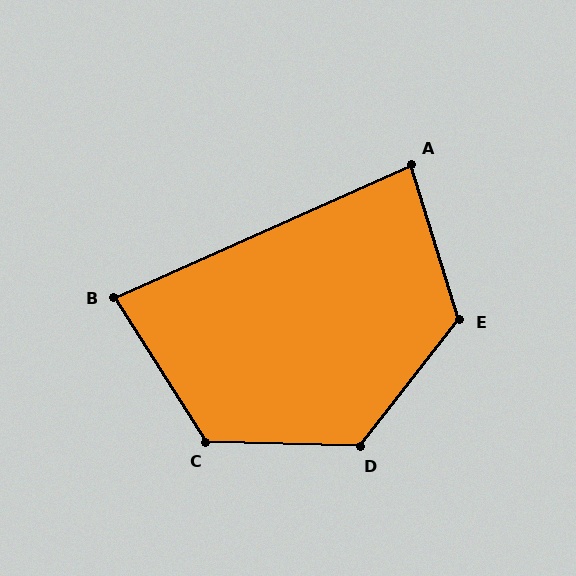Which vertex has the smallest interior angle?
B, at approximately 81 degrees.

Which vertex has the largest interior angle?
D, at approximately 126 degrees.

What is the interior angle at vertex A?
Approximately 83 degrees (acute).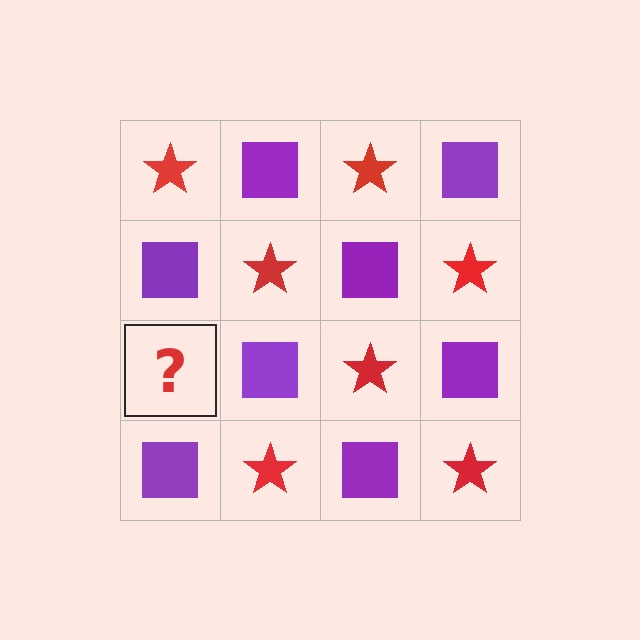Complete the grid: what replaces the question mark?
The question mark should be replaced with a red star.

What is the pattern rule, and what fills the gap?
The rule is that it alternates red star and purple square in a checkerboard pattern. The gap should be filled with a red star.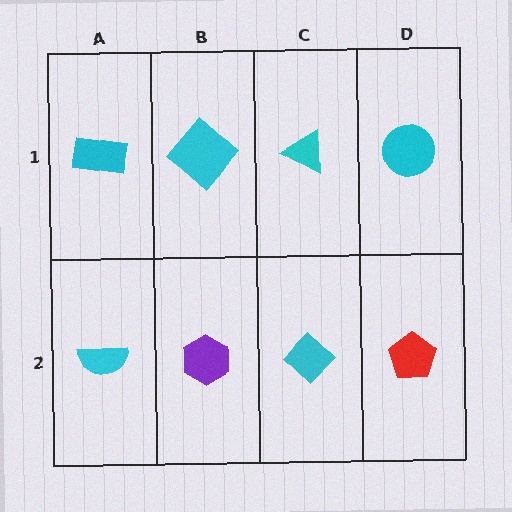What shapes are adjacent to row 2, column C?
A cyan triangle (row 1, column C), a purple hexagon (row 2, column B), a red pentagon (row 2, column D).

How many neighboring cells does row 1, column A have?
2.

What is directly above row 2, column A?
A cyan rectangle.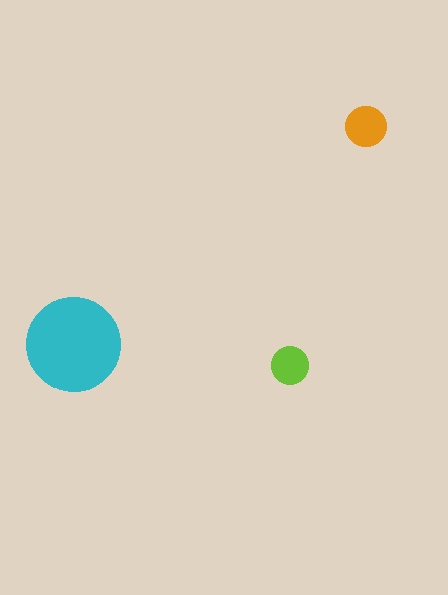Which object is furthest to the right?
The orange circle is rightmost.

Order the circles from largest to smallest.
the cyan one, the orange one, the lime one.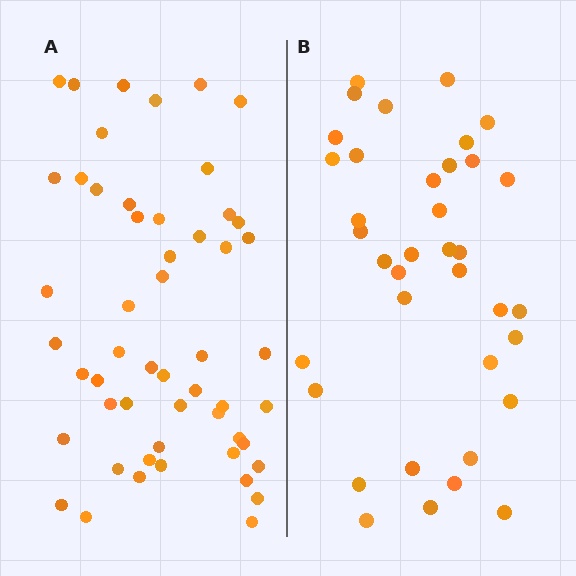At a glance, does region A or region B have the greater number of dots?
Region A (the left region) has more dots.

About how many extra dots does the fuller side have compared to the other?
Region A has approximately 15 more dots than region B.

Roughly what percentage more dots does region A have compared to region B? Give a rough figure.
About 45% more.